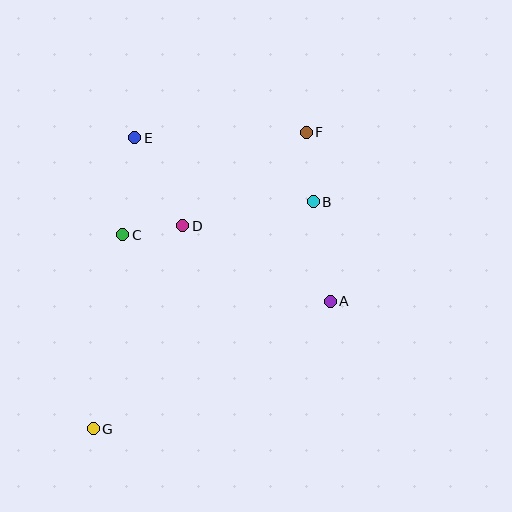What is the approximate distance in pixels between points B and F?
The distance between B and F is approximately 70 pixels.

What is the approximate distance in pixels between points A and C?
The distance between A and C is approximately 218 pixels.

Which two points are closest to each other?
Points C and D are closest to each other.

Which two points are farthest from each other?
Points F and G are farthest from each other.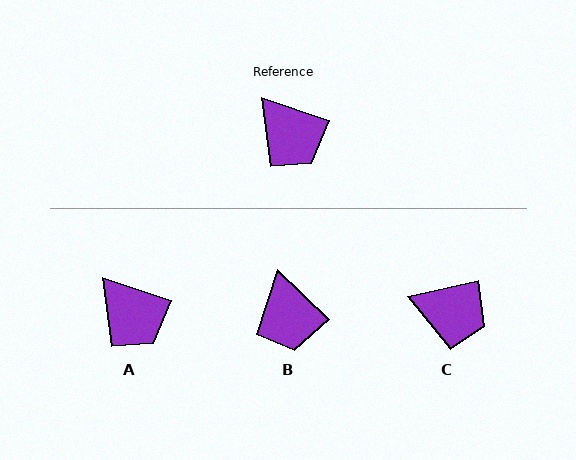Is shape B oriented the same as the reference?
No, it is off by about 25 degrees.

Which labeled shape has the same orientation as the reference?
A.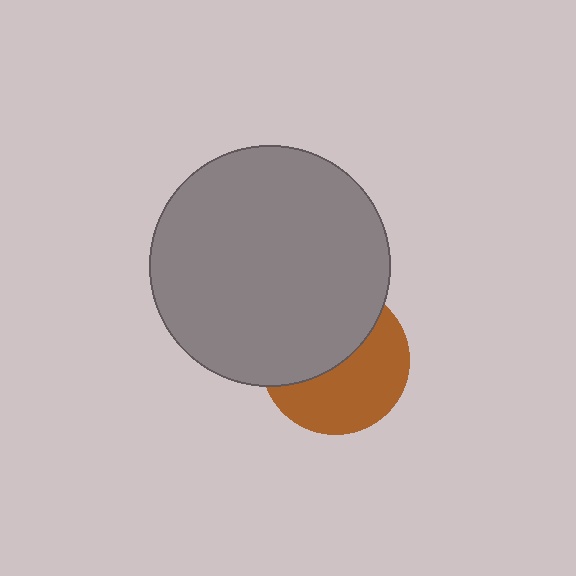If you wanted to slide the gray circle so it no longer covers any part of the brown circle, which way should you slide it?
Slide it up — that is the most direct way to separate the two shapes.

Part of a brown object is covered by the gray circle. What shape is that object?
It is a circle.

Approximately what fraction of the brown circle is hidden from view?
Roughly 48% of the brown circle is hidden behind the gray circle.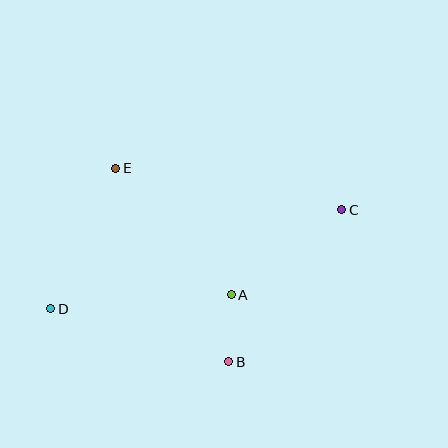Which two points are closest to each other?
Points A and B are closest to each other.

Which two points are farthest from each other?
Points C and D are farthest from each other.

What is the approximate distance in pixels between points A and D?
The distance between A and D is approximately 181 pixels.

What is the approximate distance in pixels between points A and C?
The distance between A and C is approximately 140 pixels.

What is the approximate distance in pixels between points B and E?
The distance between B and E is approximately 224 pixels.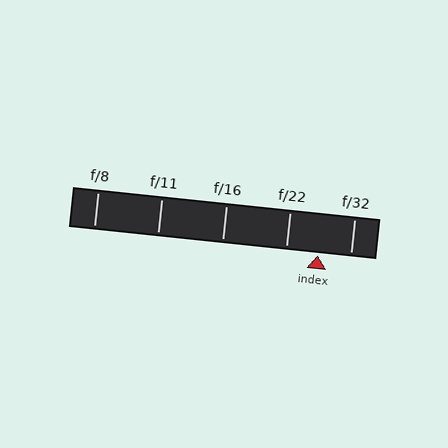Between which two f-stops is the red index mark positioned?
The index mark is between f/22 and f/32.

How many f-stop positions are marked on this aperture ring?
There are 5 f-stop positions marked.